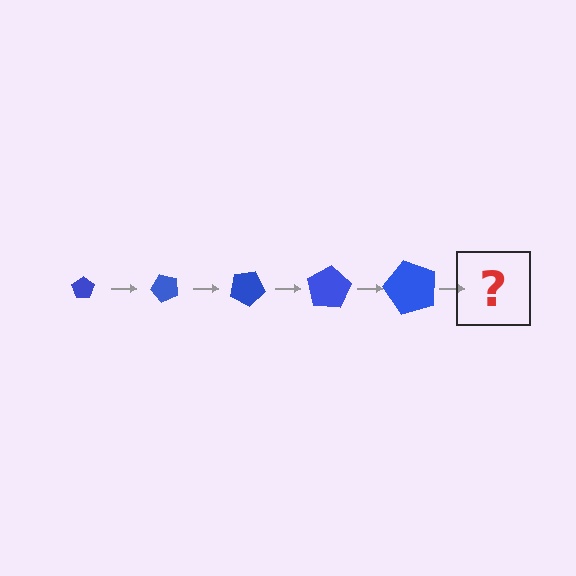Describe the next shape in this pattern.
It should be a pentagon, larger than the previous one and rotated 250 degrees from the start.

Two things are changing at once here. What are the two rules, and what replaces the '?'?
The two rules are that the pentagon grows larger each step and it rotates 50 degrees each step. The '?' should be a pentagon, larger than the previous one and rotated 250 degrees from the start.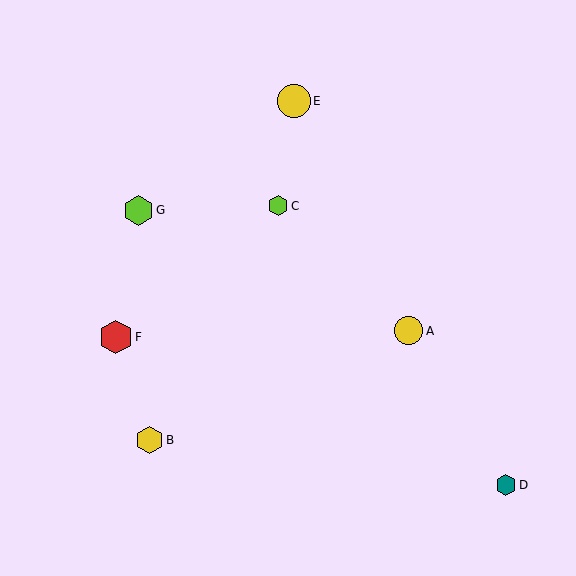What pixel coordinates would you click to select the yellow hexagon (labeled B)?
Click at (149, 440) to select the yellow hexagon B.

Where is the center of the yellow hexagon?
The center of the yellow hexagon is at (149, 440).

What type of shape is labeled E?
Shape E is a yellow circle.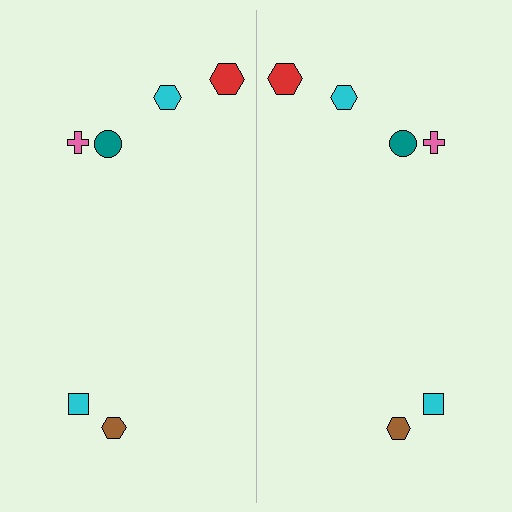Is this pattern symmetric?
Yes, this pattern has bilateral (reflection) symmetry.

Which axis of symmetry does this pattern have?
The pattern has a vertical axis of symmetry running through the center of the image.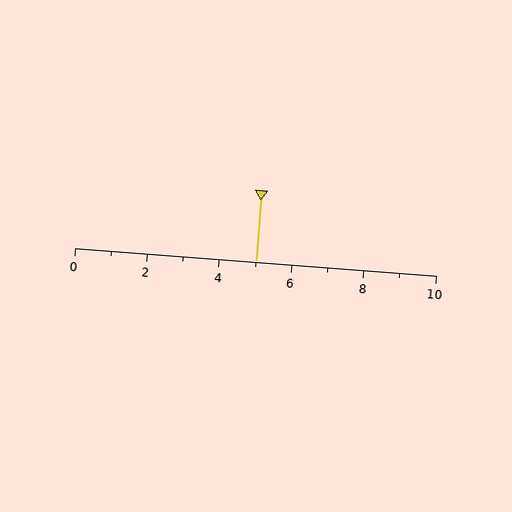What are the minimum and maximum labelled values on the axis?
The axis runs from 0 to 10.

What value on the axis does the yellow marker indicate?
The marker indicates approximately 5.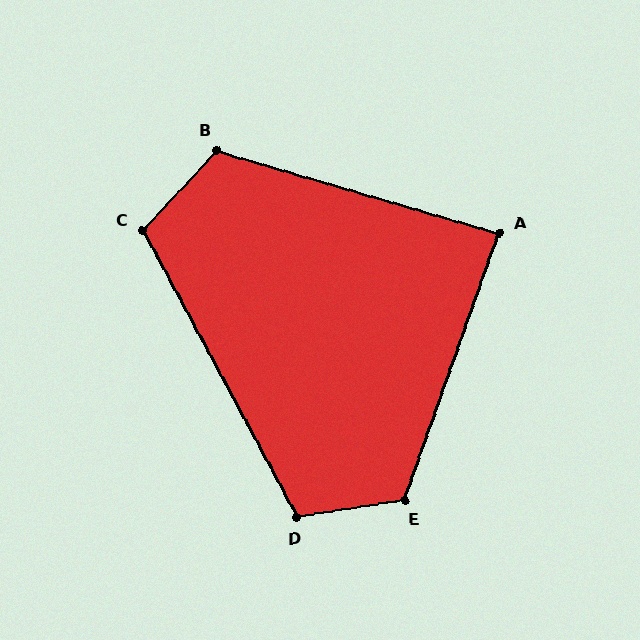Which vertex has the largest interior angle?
E, at approximately 119 degrees.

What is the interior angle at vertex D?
Approximately 109 degrees (obtuse).